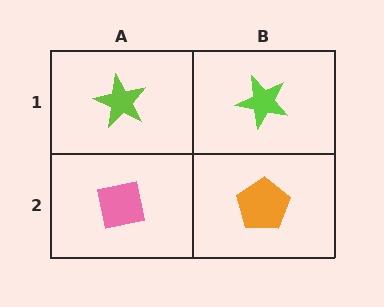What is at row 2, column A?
A pink square.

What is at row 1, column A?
A lime star.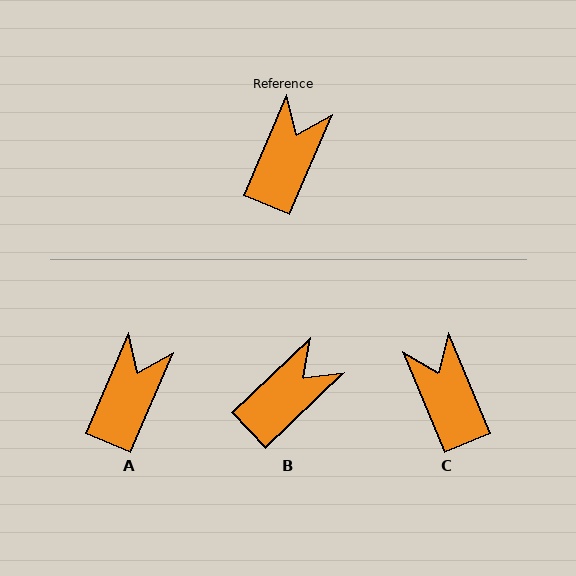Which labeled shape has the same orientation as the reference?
A.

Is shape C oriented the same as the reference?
No, it is off by about 46 degrees.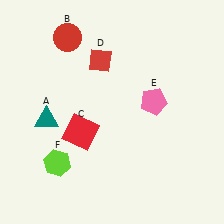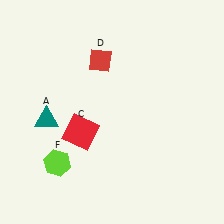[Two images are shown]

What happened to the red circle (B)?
The red circle (B) was removed in Image 2. It was in the top-left area of Image 1.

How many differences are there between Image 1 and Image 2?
There are 2 differences between the two images.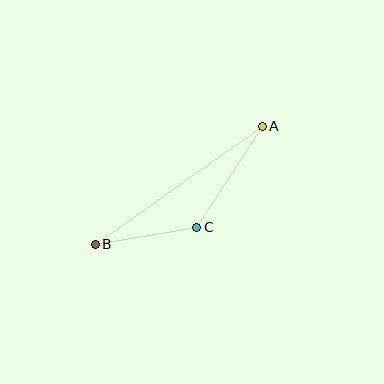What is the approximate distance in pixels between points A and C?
The distance between A and C is approximately 121 pixels.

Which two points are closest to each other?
Points B and C are closest to each other.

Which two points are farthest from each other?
Points A and B are farthest from each other.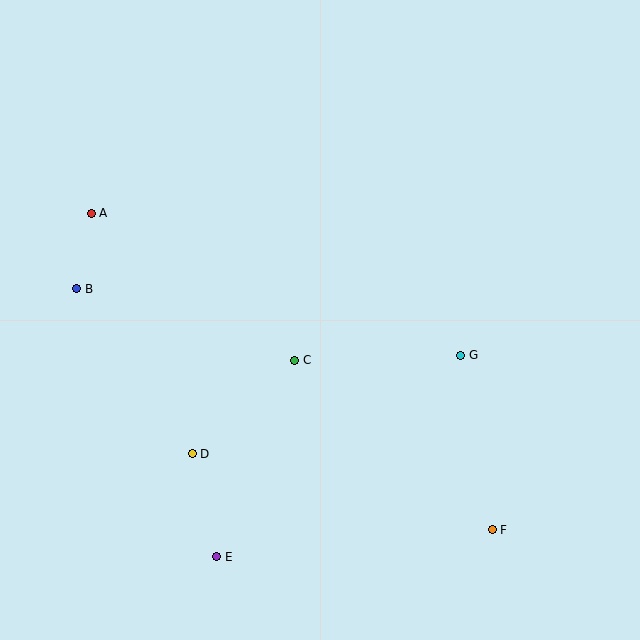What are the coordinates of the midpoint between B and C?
The midpoint between B and C is at (186, 324).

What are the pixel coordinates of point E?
Point E is at (217, 557).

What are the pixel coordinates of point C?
Point C is at (295, 360).